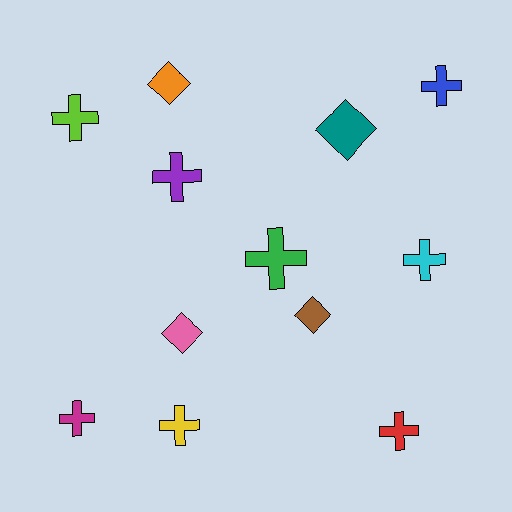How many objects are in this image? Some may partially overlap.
There are 12 objects.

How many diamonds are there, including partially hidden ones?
There are 4 diamonds.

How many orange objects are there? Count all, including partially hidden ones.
There is 1 orange object.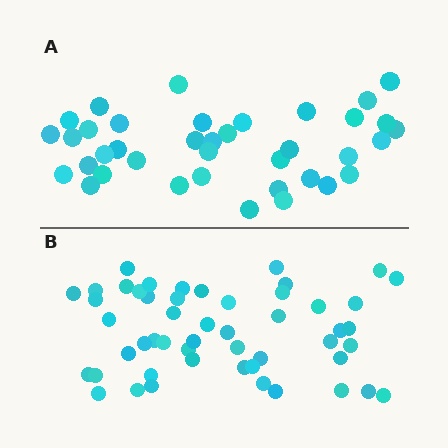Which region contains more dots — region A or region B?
Region B (the bottom region) has more dots.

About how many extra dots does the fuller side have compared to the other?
Region B has approximately 15 more dots than region A.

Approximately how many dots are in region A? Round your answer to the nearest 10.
About 40 dots. (The exact count is 38, which rounds to 40.)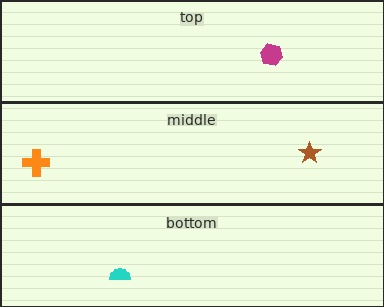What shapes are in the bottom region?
The cyan semicircle.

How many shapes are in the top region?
1.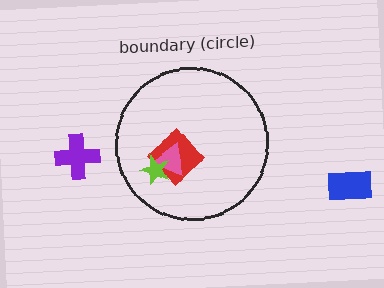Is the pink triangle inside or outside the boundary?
Inside.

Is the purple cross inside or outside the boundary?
Outside.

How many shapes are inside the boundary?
3 inside, 2 outside.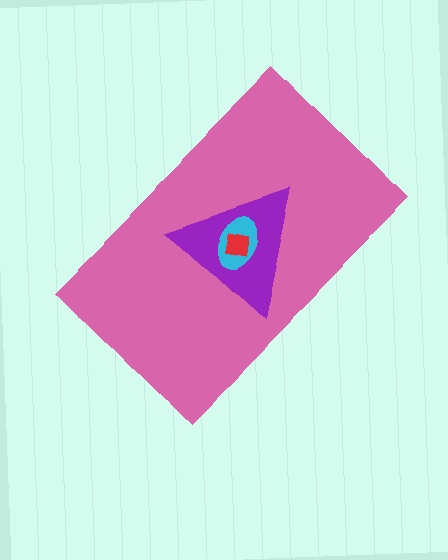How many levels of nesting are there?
4.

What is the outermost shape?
The pink rectangle.